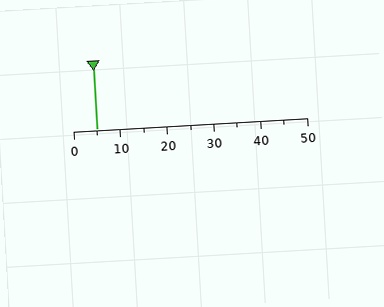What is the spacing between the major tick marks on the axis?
The major ticks are spaced 10 apart.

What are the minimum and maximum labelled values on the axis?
The axis runs from 0 to 50.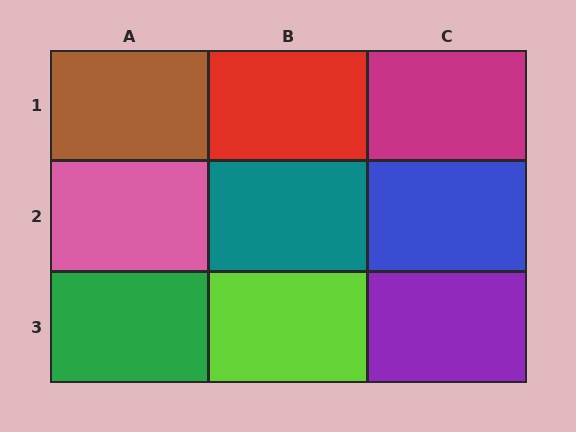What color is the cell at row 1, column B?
Red.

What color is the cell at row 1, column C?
Magenta.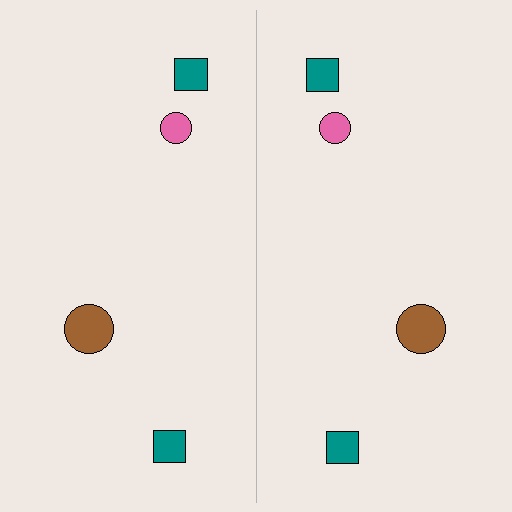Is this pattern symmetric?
Yes, this pattern has bilateral (reflection) symmetry.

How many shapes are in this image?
There are 8 shapes in this image.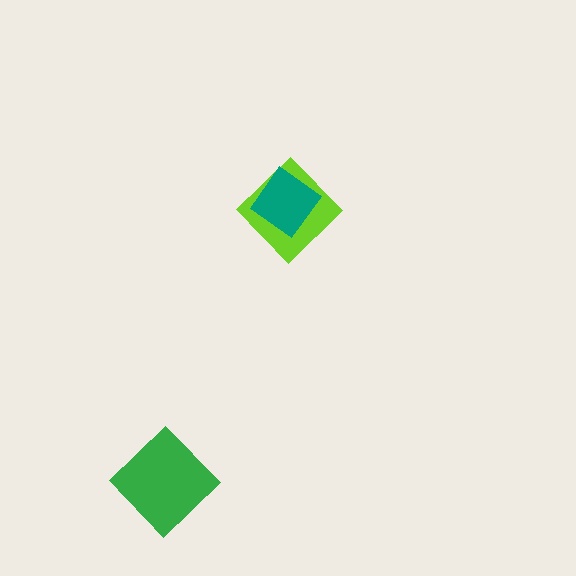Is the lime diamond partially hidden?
Yes, it is partially covered by another shape.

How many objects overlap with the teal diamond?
1 object overlaps with the teal diamond.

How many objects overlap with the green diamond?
0 objects overlap with the green diamond.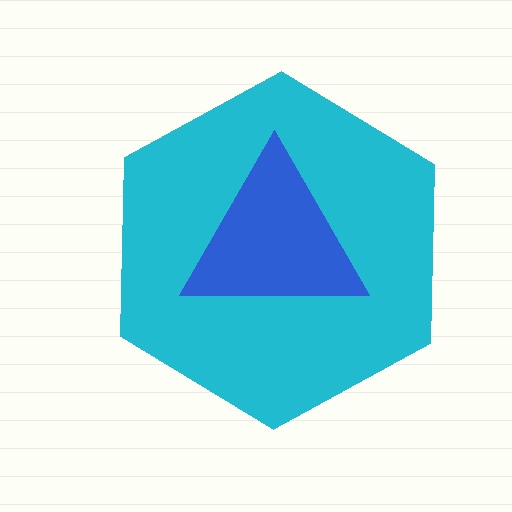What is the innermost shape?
The blue triangle.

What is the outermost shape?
The cyan hexagon.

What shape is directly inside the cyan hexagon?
The blue triangle.